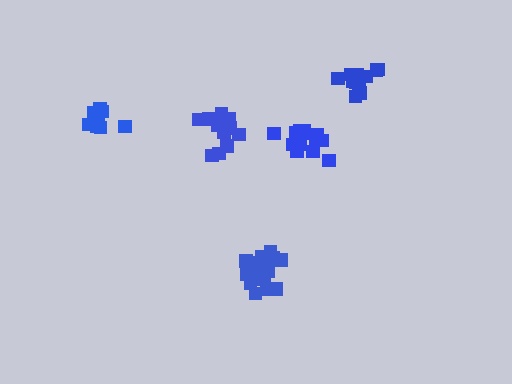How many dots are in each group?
Group 1: 12 dots, Group 2: 17 dots, Group 3: 11 dots, Group 4: 11 dots, Group 5: 14 dots (65 total).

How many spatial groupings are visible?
There are 5 spatial groupings.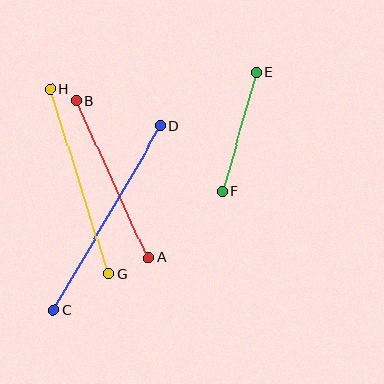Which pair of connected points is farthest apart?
Points C and D are farthest apart.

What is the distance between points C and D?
The distance is approximately 212 pixels.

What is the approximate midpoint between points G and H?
The midpoint is at approximately (79, 182) pixels.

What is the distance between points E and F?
The distance is approximately 123 pixels.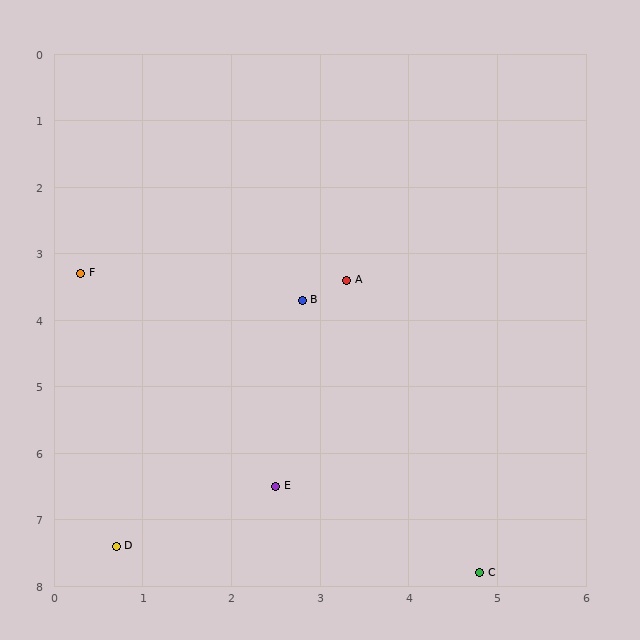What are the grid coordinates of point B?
Point B is at approximately (2.8, 3.7).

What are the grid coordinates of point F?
Point F is at approximately (0.3, 3.3).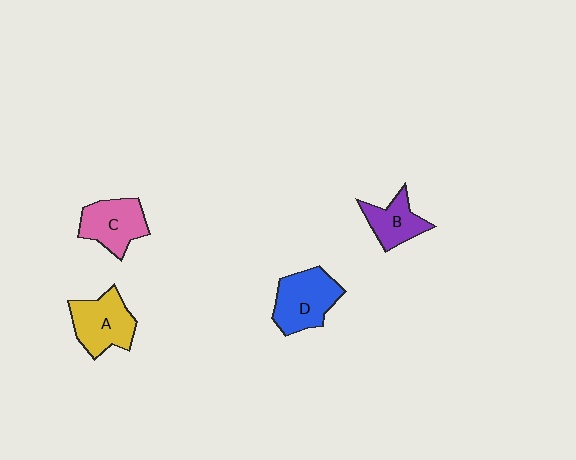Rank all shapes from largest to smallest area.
From largest to smallest: D (blue), A (yellow), C (pink), B (purple).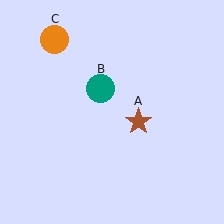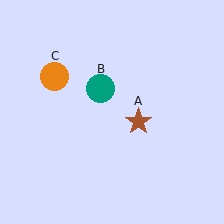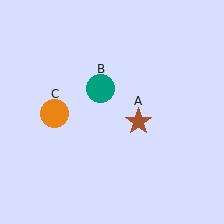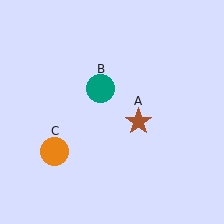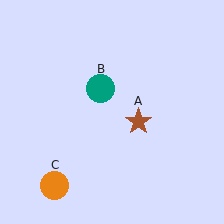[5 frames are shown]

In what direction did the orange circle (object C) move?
The orange circle (object C) moved down.